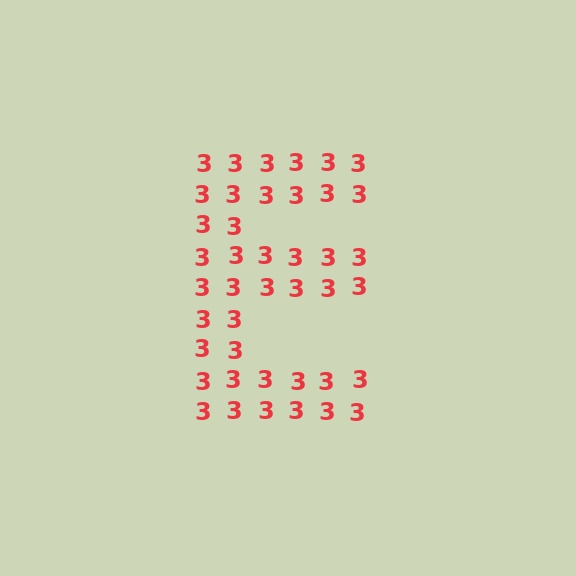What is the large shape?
The large shape is the letter E.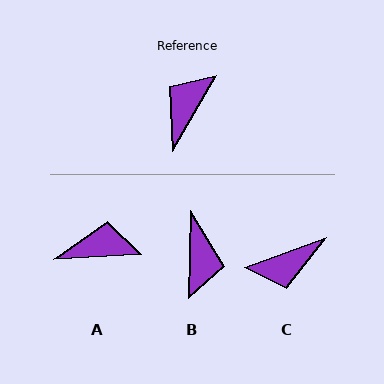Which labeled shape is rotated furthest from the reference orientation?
B, about 151 degrees away.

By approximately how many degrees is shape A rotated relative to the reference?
Approximately 58 degrees clockwise.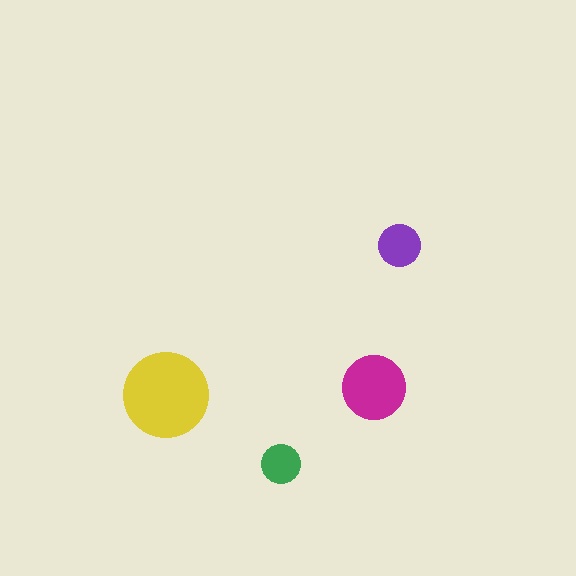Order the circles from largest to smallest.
the yellow one, the magenta one, the purple one, the green one.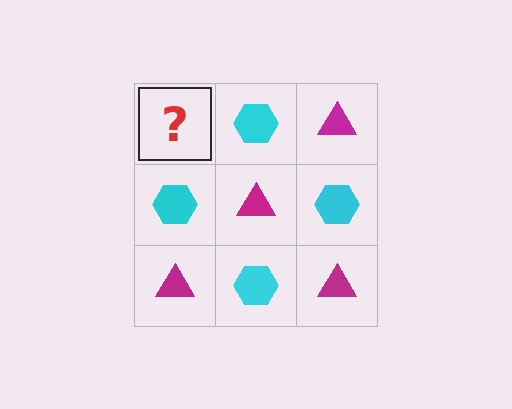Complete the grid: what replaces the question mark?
The question mark should be replaced with a magenta triangle.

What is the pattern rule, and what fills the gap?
The rule is that it alternates magenta triangle and cyan hexagon in a checkerboard pattern. The gap should be filled with a magenta triangle.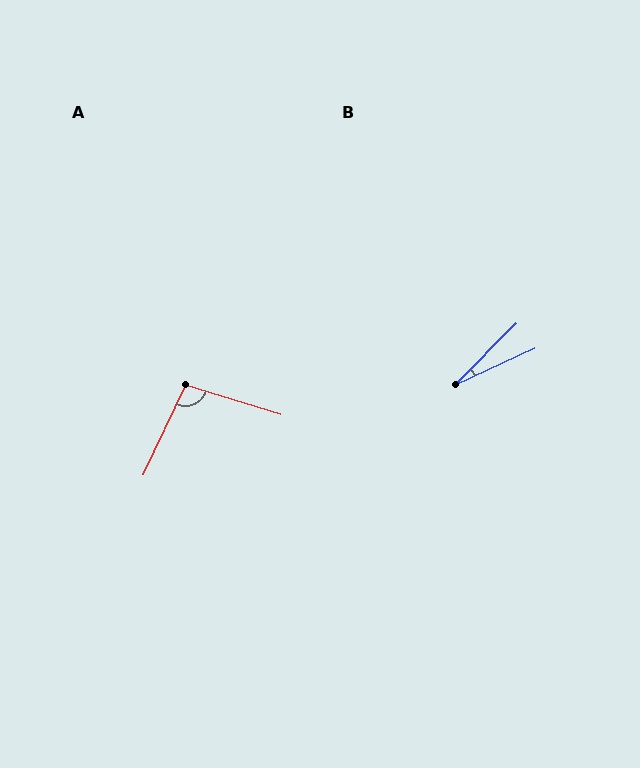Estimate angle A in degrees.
Approximately 98 degrees.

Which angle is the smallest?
B, at approximately 21 degrees.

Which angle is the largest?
A, at approximately 98 degrees.